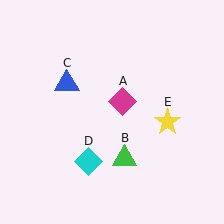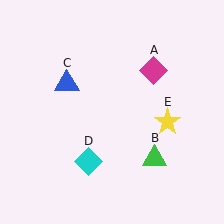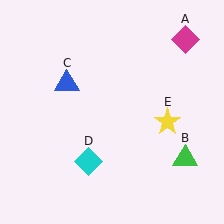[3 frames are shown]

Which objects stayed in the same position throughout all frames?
Blue triangle (object C) and cyan diamond (object D) and yellow star (object E) remained stationary.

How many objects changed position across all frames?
2 objects changed position: magenta diamond (object A), green triangle (object B).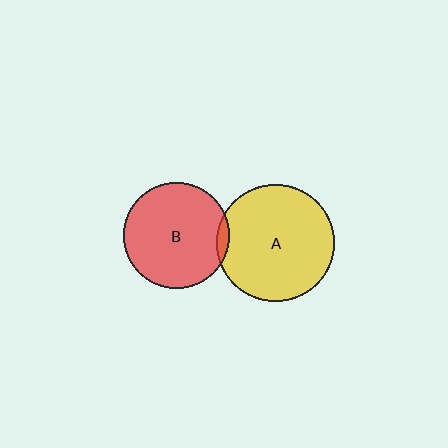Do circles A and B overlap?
Yes.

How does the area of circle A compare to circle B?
Approximately 1.2 times.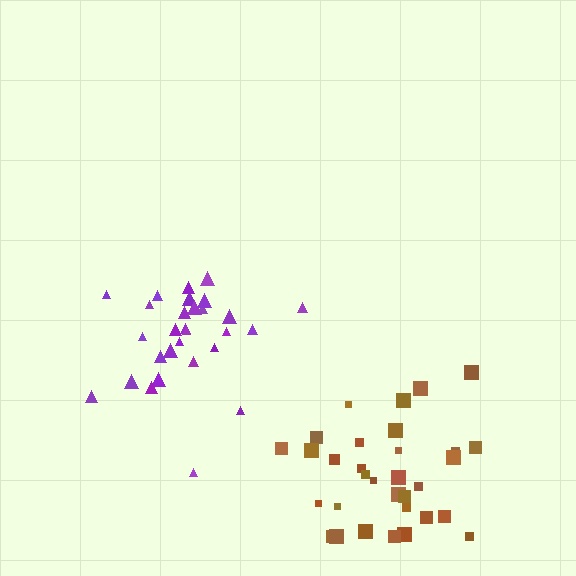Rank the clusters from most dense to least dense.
purple, brown.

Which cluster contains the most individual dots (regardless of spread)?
Brown (32).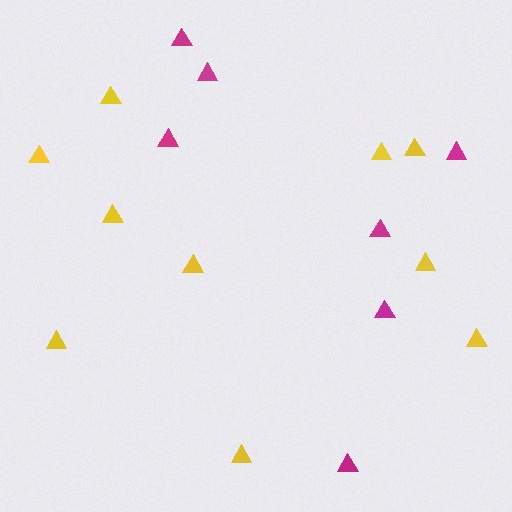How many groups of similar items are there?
There are 2 groups: one group of yellow triangles (10) and one group of magenta triangles (7).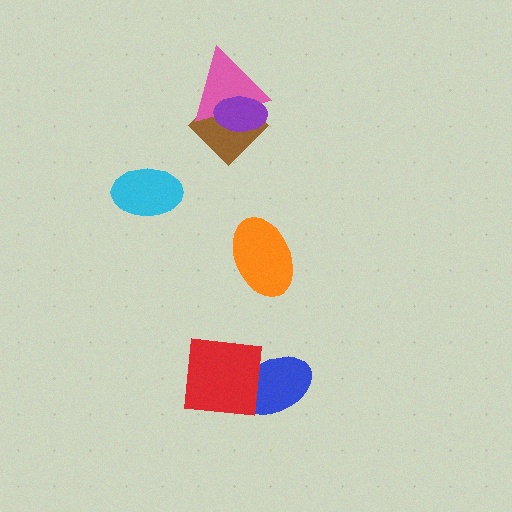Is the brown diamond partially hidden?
Yes, it is partially covered by another shape.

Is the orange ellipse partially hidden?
No, no other shape covers it.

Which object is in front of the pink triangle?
The purple ellipse is in front of the pink triangle.